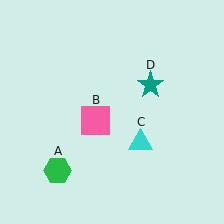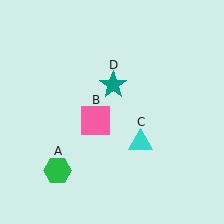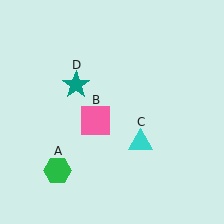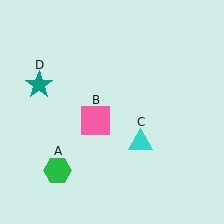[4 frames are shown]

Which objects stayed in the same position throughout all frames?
Green hexagon (object A) and pink square (object B) and cyan triangle (object C) remained stationary.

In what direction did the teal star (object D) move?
The teal star (object D) moved left.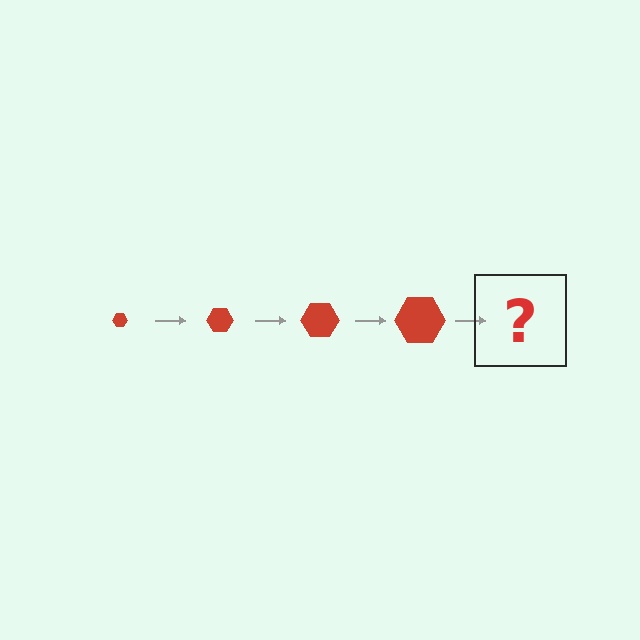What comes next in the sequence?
The next element should be a red hexagon, larger than the previous one.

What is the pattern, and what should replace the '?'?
The pattern is that the hexagon gets progressively larger each step. The '?' should be a red hexagon, larger than the previous one.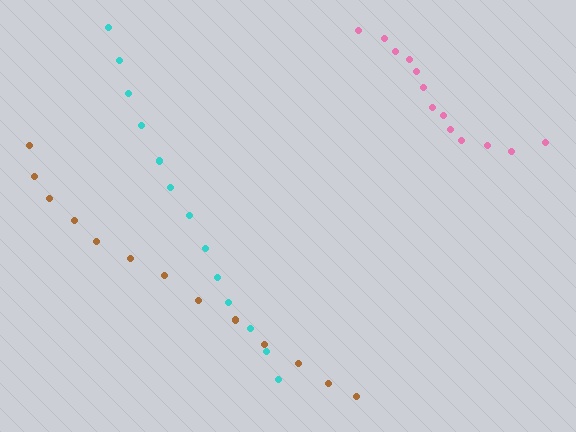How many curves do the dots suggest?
There are 3 distinct paths.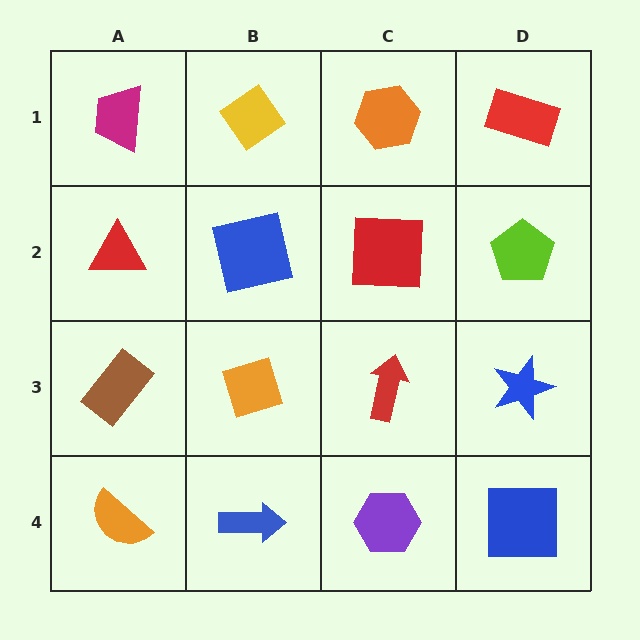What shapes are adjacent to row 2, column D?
A red rectangle (row 1, column D), a blue star (row 3, column D), a red square (row 2, column C).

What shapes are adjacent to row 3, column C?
A red square (row 2, column C), a purple hexagon (row 4, column C), an orange diamond (row 3, column B), a blue star (row 3, column D).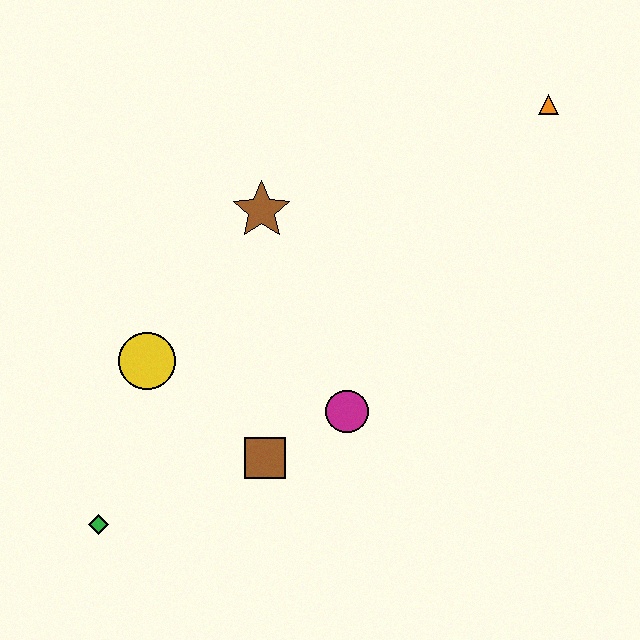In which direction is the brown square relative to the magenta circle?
The brown square is to the left of the magenta circle.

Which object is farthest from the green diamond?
The orange triangle is farthest from the green diamond.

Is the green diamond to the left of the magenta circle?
Yes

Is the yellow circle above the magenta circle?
Yes